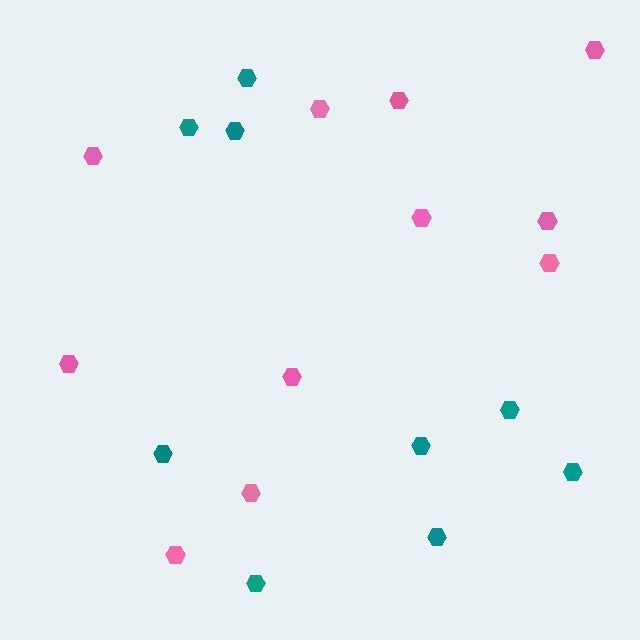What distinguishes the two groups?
There are 2 groups: one group of pink hexagons (11) and one group of teal hexagons (9).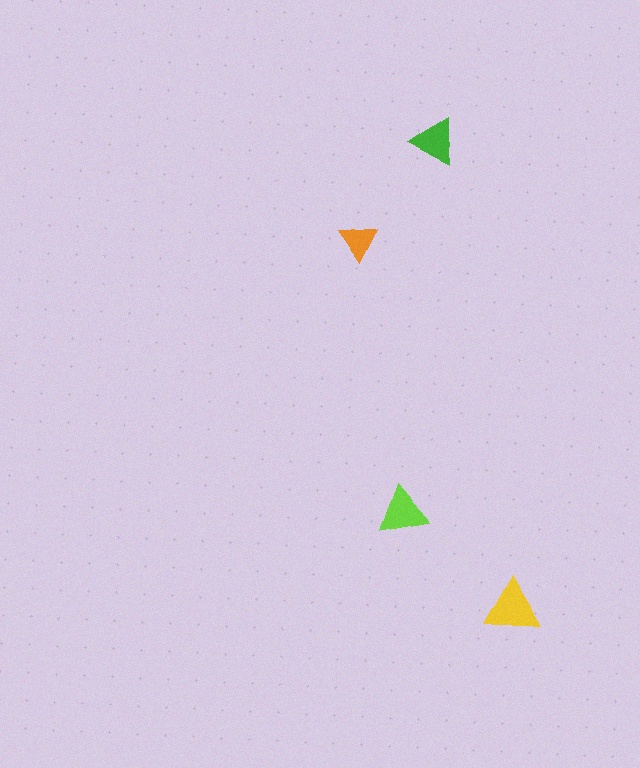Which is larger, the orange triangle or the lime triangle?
The lime one.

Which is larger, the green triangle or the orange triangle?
The green one.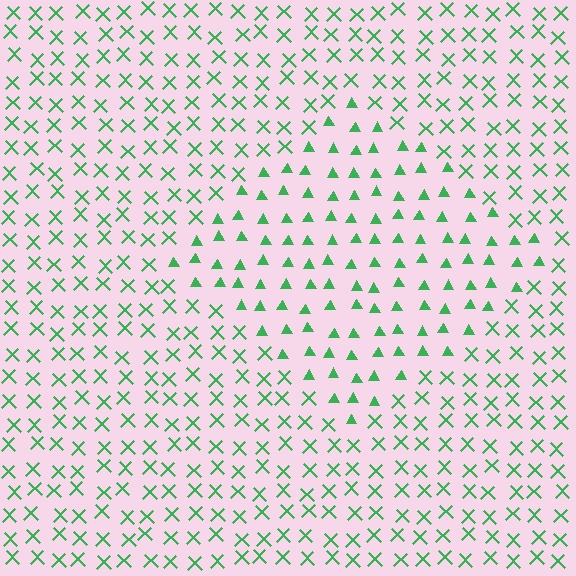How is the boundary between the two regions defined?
The boundary is defined by a change in element shape: triangles inside vs. X marks outside. All elements share the same color and spacing.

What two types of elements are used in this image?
The image uses triangles inside the diamond region and X marks outside it.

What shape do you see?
I see a diamond.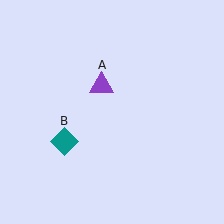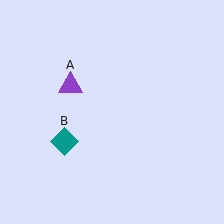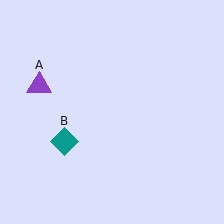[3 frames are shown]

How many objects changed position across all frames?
1 object changed position: purple triangle (object A).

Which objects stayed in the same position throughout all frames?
Teal diamond (object B) remained stationary.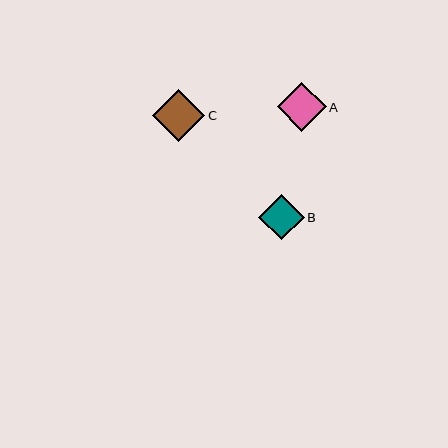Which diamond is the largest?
Diamond C is the largest with a size of approximately 53 pixels.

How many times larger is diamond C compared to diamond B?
Diamond C is approximately 1.2 times the size of diamond B.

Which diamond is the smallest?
Diamond B is the smallest with a size of approximately 45 pixels.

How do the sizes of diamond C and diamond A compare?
Diamond C and diamond A are approximately the same size.